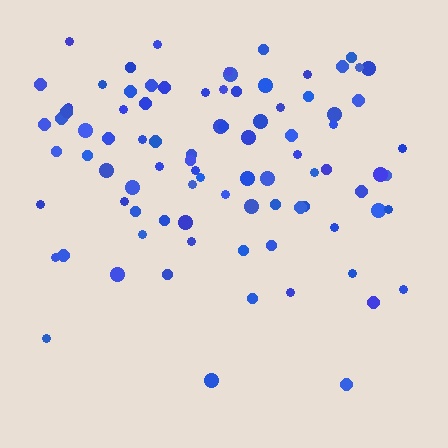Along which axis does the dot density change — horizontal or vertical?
Vertical.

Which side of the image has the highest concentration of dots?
The top.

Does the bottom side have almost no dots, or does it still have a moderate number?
Still a moderate number, just noticeably fewer than the top.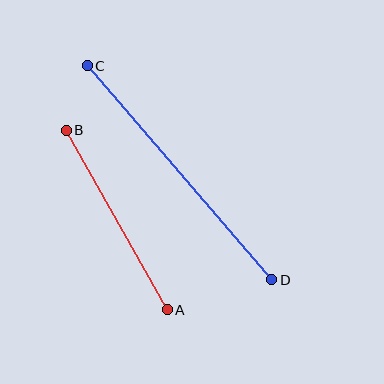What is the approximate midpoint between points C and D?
The midpoint is at approximately (179, 173) pixels.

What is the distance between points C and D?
The distance is approximately 283 pixels.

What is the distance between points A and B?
The distance is approximately 206 pixels.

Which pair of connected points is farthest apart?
Points C and D are farthest apart.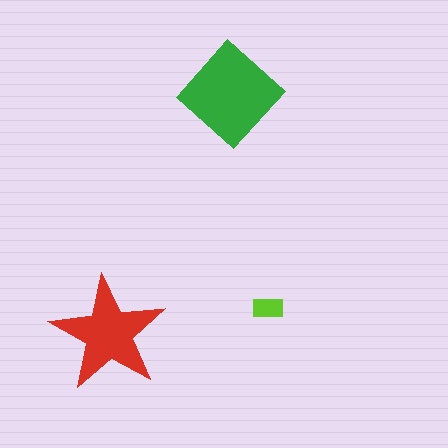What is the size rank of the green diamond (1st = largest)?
1st.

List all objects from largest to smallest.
The green diamond, the red star, the lime rectangle.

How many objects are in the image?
There are 3 objects in the image.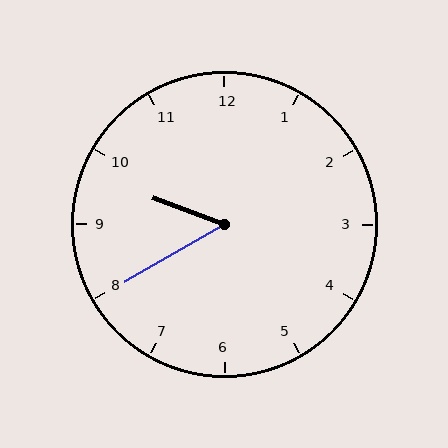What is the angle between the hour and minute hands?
Approximately 50 degrees.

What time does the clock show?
9:40.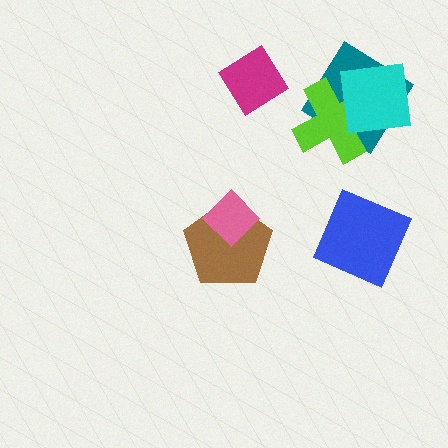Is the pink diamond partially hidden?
No, no other shape covers it.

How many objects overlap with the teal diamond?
2 objects overlap with the teal diamond.